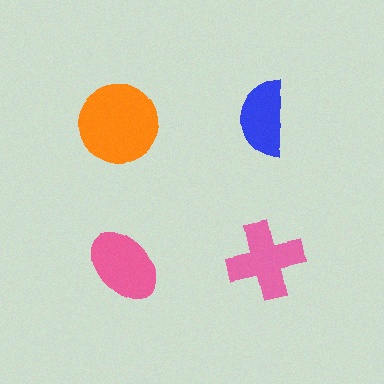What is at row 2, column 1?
A pink ellipse.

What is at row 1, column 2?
A blue semicircle.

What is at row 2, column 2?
A pink cross.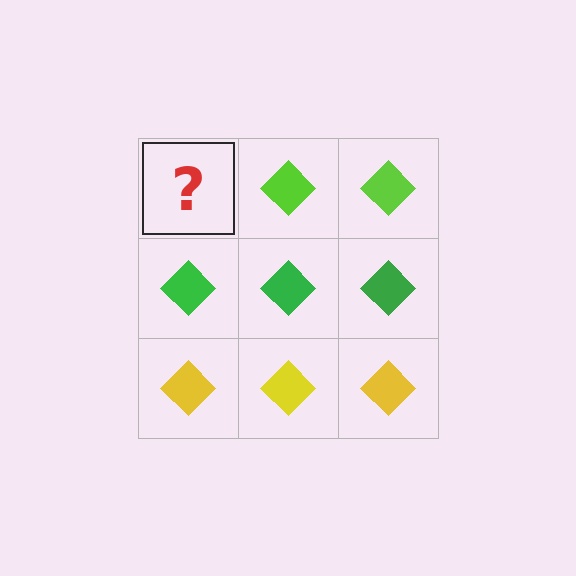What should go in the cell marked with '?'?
The missing cell should contain a lime diamond.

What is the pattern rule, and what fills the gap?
The rule is that each row has a consistent color. The gap should be filled with a lime diamond.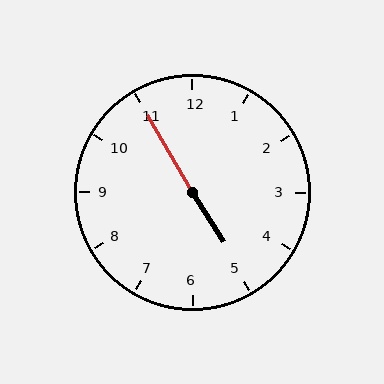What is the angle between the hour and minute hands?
Approximately 178 degrees.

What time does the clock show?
4:55.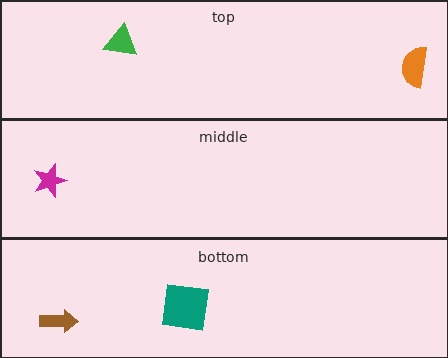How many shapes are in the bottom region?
2.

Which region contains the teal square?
The bottom region.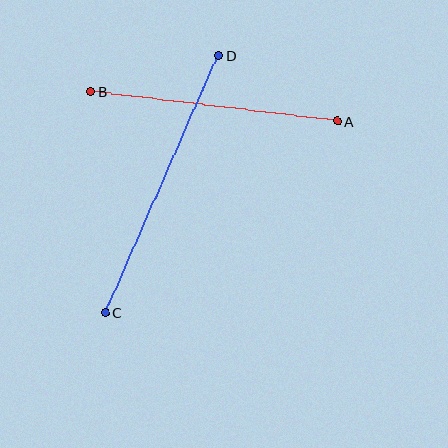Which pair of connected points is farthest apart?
Points C and D are farthest apart.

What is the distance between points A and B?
The distance is approximately 249 pixels.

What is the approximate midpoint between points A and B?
The midpoint is at approximately (214, 107) pixels.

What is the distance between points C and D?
The distance is approximately 281 pixels.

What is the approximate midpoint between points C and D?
The midpoint is at approximately (162, 184) pixels.